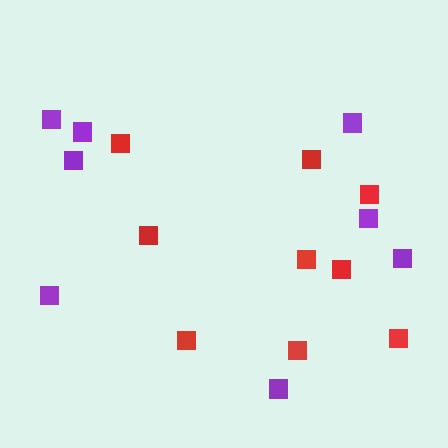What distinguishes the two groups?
There are 2 groups: one group of purple squares (8) and one group of red squares (9).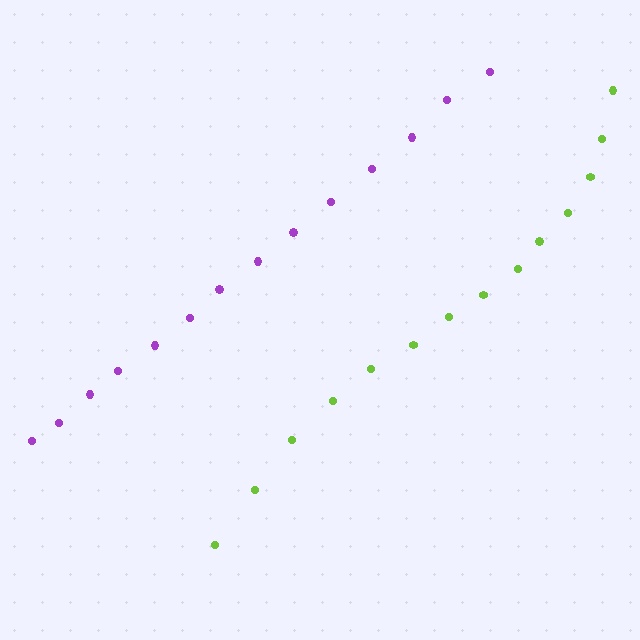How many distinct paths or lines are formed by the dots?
There are 2 distinct paths.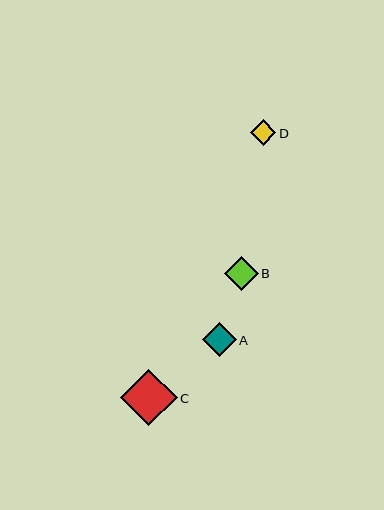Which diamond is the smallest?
Diamond D is the smallest with a size of approximately 26 pixels.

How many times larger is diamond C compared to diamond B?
Diamond C is approximately 1.7 times the size of diamond B.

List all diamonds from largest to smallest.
From largest to smallest: C, A, B, D.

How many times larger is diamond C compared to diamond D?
Diamond C is approximately 2.2 times the size of diamond D.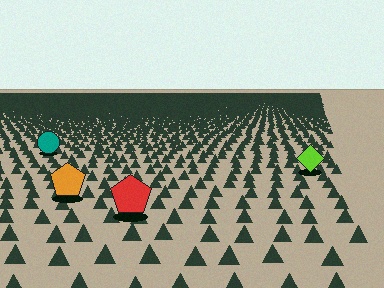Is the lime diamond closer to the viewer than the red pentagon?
No. The red pentagon is closer — you can tell from the texture gradient: the ground texture is coarser near it.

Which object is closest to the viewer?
The red pentagon is closest. The texture marks near it are larger and more spread out.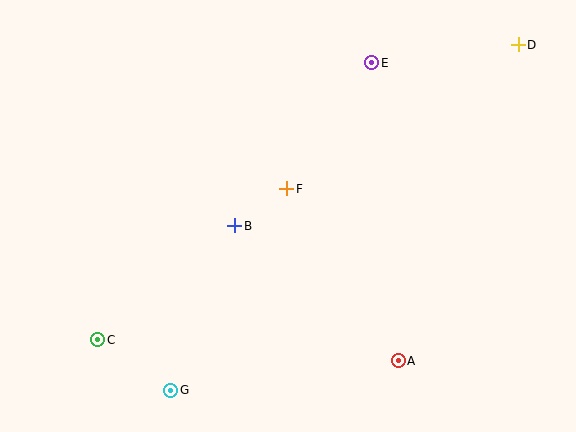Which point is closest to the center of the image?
Point F at (287, 189) is closest to the center.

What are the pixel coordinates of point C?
Point C is at (98, 340).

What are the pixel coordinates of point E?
Point E is at (372, 63).